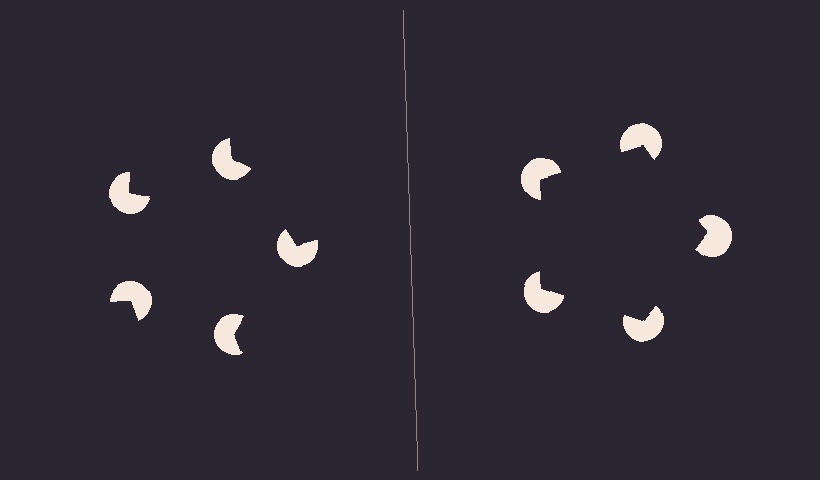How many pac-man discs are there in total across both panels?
10 — 5 on each side.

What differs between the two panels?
The pac-man discs are positioned identically on both sides; only the wedge orientations differ. On the right they align to a pentagon; on the left they are misaligned.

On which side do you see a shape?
An illusory pentagon appears on the right side. On the left side the wedge cuts are rotated, so no coherent shape forms.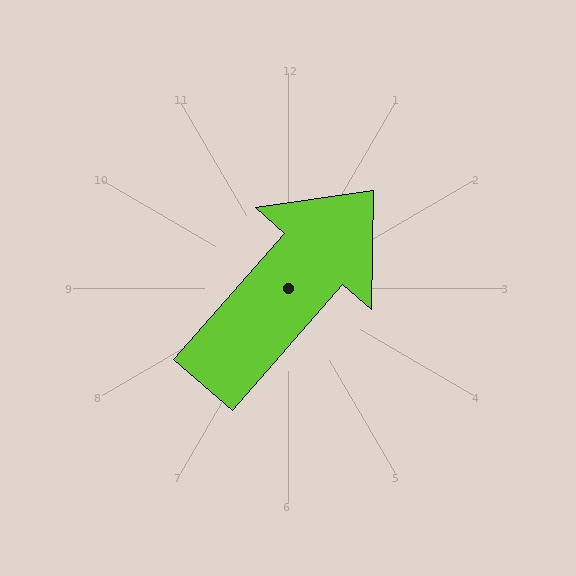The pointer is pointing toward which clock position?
Roughly 1 o'clock.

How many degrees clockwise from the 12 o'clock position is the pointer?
Approximately 41 degrees.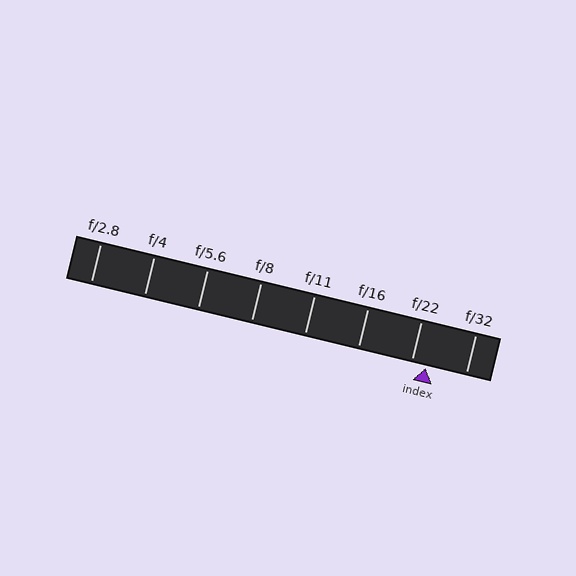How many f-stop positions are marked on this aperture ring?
There are 8 f-stop positions marked.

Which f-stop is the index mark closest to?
The index mark is closest to f/22.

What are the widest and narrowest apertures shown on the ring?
The widest aperture shown is f/2.8 and the narrowest is f/32.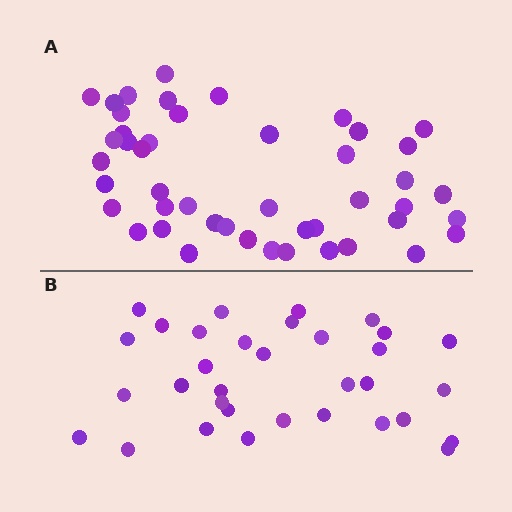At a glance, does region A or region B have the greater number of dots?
Region A (the top region) has more dots.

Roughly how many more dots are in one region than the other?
Region A has approximately 15 more dots than region B.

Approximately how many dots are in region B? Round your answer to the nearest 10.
About 30 dots. (The exact count is 33, which rounds to 30.)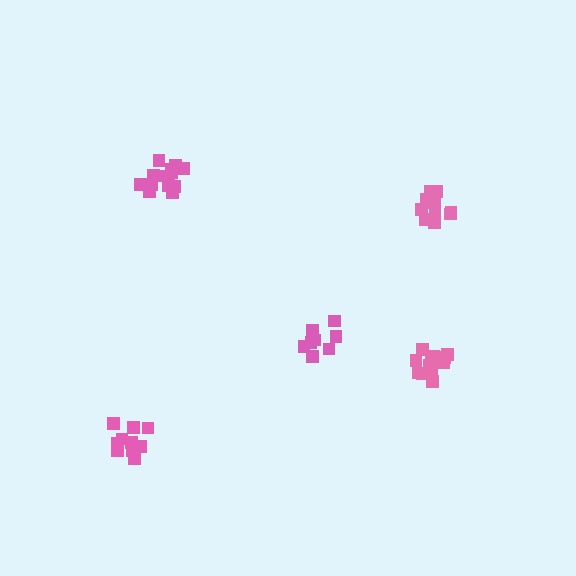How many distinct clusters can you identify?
There are 5 distinct clusters.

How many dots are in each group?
Group 1: 10 dots, Group 2: 12 dots, Group 3: 12 dots, Group 4: 16 dots, Group 5: 13 dots (63 total).